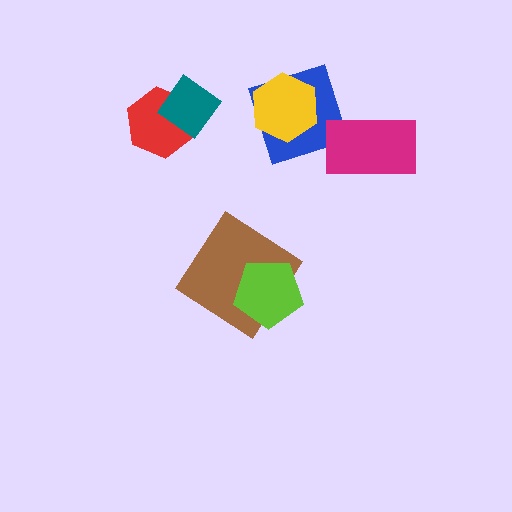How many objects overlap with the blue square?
1 object overlaps with the blue square.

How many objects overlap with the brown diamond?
1 object overlaps with the brown diamond.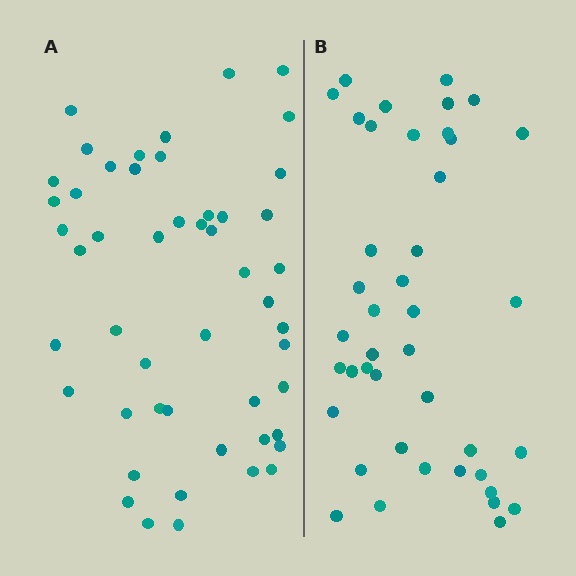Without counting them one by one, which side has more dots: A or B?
Region A (the left region) has more dots.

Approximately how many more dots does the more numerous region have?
Region A has roughly 8 or so more dots than region B.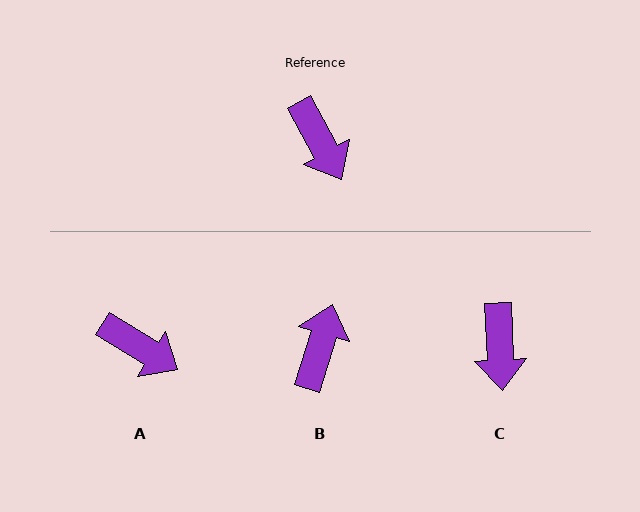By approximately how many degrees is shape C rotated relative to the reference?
Approximately 26 degrees clockwise.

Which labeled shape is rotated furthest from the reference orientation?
B, about 134 degrees away.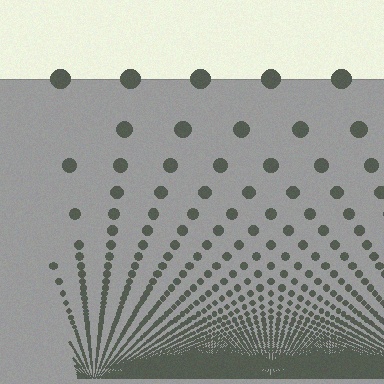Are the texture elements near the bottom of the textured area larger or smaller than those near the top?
Smaller. The gradient is inverted — elements near the bottom are smaller and denser.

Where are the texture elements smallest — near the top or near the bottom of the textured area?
Near the bottom.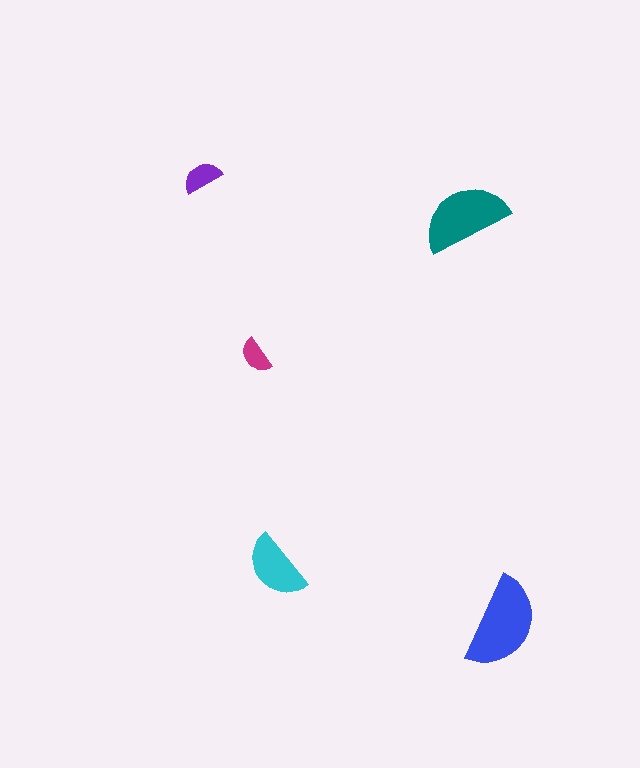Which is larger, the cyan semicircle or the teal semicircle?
The teal one.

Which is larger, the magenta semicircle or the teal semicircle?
The teal one.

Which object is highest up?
The purple semicircle is topmost.